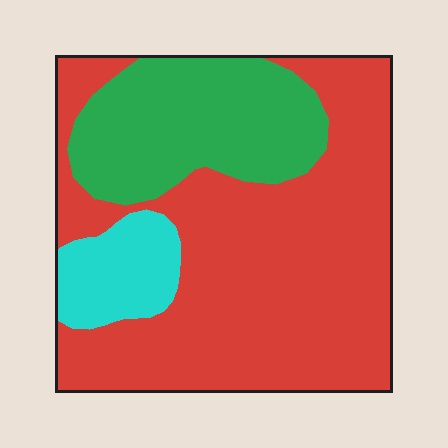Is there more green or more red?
Red.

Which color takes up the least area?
Cyan, at roughly 10%.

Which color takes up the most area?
Red, at roughly 65%.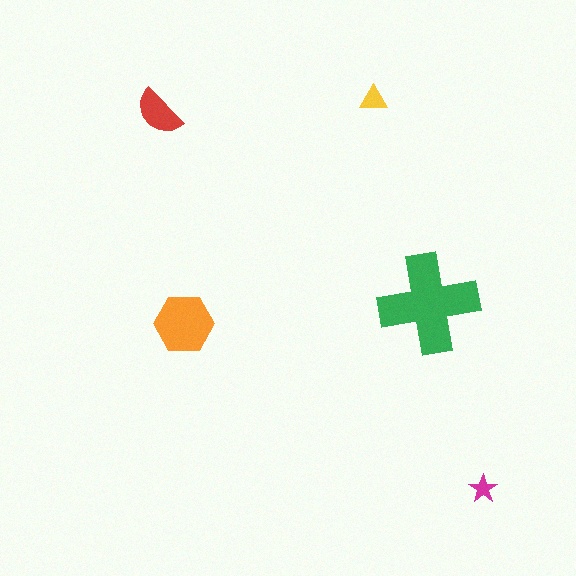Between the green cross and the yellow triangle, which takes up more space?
The green cross.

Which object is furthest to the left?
The red semicircle is leftmost.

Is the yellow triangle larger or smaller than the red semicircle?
Smaller.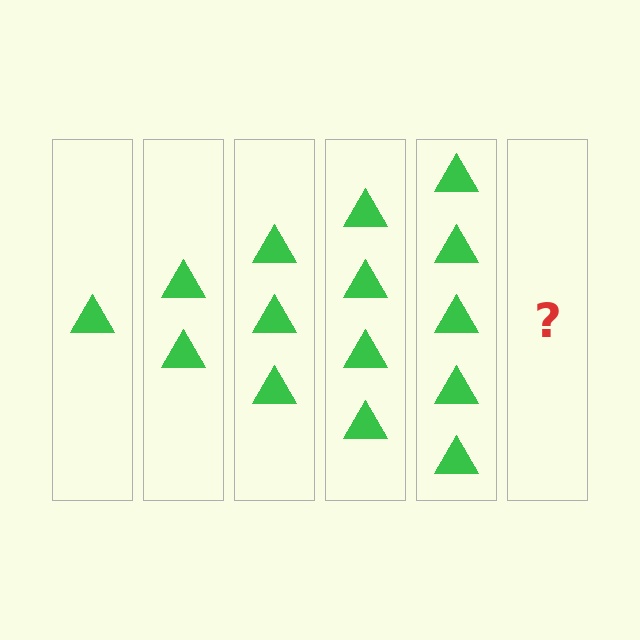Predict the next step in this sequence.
The next step is 6 triangles.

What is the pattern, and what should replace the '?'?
The pattern is that each step adds one more triangle. The '?' should be 6 triangles.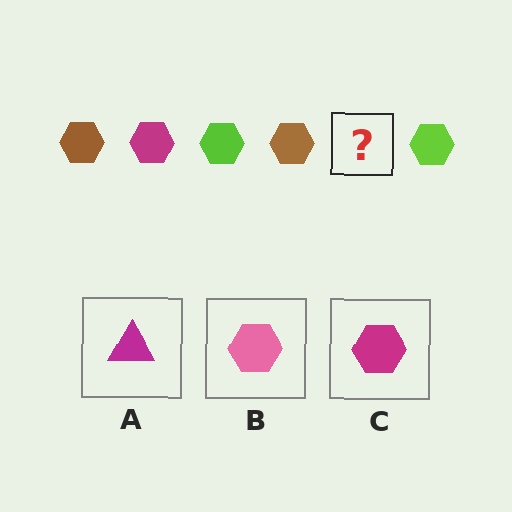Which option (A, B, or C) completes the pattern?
C.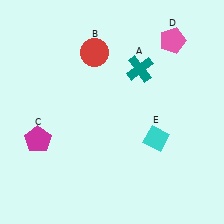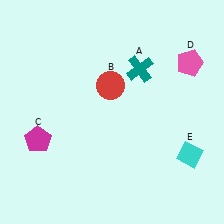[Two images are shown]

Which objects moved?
The objects that moved are: the red circle (B), the pink pentagon (D), the cyan diamond (E).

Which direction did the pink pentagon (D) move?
The pink pentagon (D) moved down.